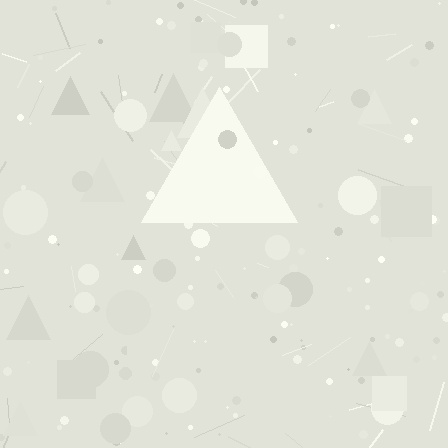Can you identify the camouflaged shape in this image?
The camouflaged shape is a triangle.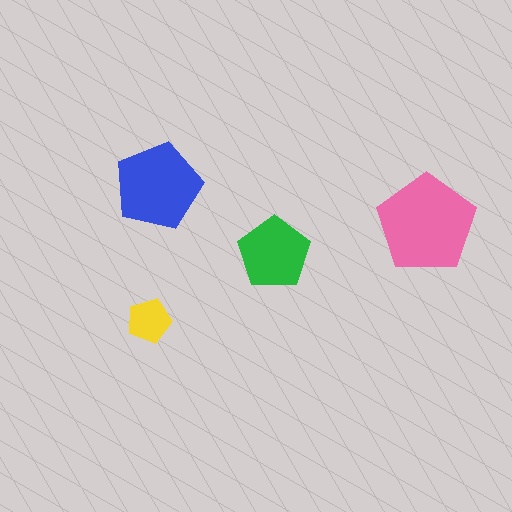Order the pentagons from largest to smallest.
the pink one, the blue one, the green one, the yellow one.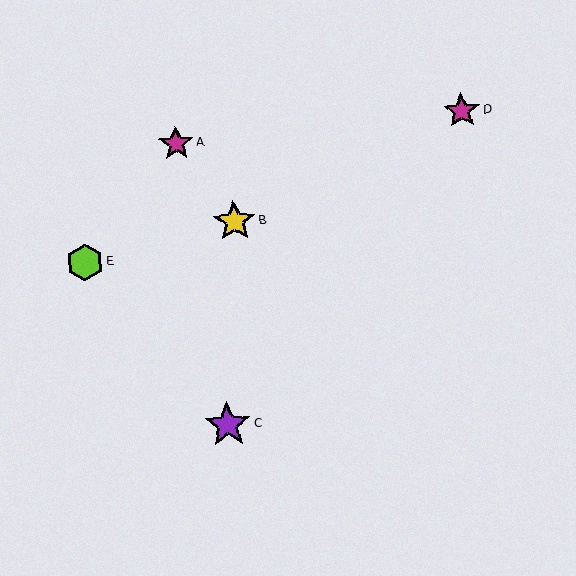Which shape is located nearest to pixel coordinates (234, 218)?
The yellow star (labeled B) at (234, 221) is nearest to that location.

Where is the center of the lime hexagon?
The center of the lime hexagon is at (85, 263).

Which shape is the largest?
The purple star (labeled C) is the largest.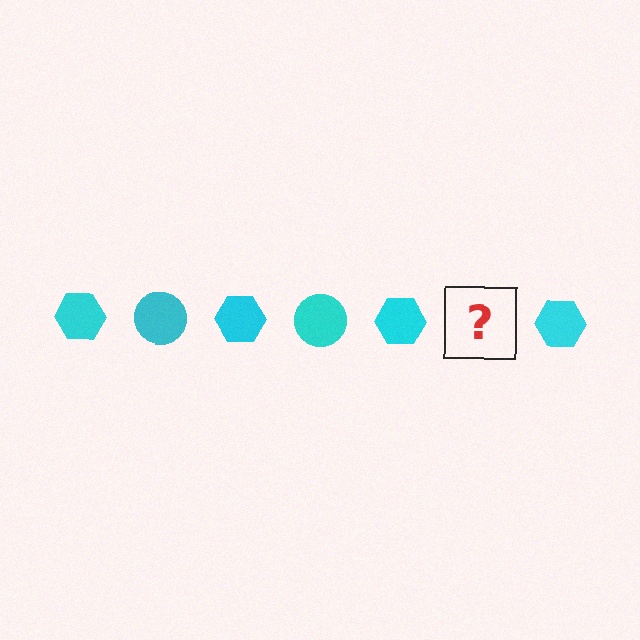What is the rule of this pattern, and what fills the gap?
The rule is that the pattern cycles through hexagon, circle shapes in cyan. The gap should be filled with a cyan circle.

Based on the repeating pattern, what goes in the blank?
The blank should be a cyan circle.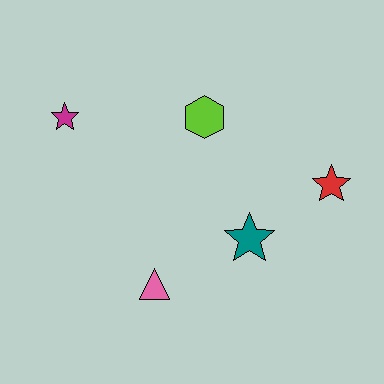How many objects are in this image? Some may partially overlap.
There are 5 objects.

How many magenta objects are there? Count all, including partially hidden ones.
There is 1 magenta object.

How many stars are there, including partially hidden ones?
There are 3 stars.